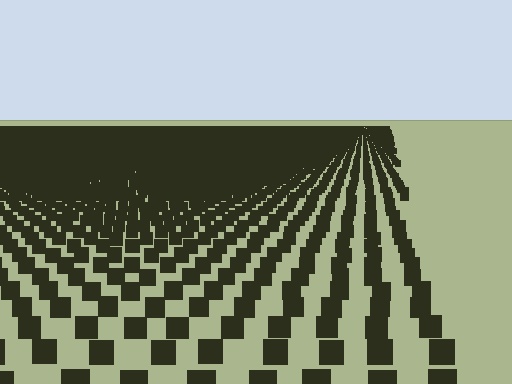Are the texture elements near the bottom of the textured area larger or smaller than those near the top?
Larger. Near the bottom, elements are closer to the viewer and appear at a bigger on-screen size.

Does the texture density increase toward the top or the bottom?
Density increases toward the top.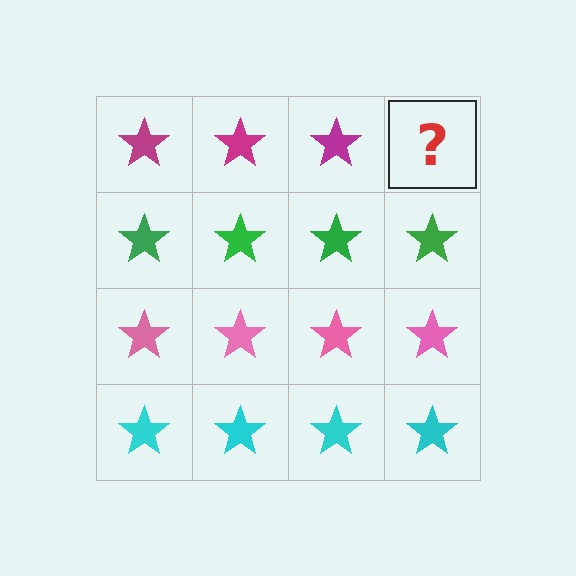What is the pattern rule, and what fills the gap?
The rule is that each row has a consistent color. The gap should be filled with a magenta star.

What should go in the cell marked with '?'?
The missing cell should contain a magenta star.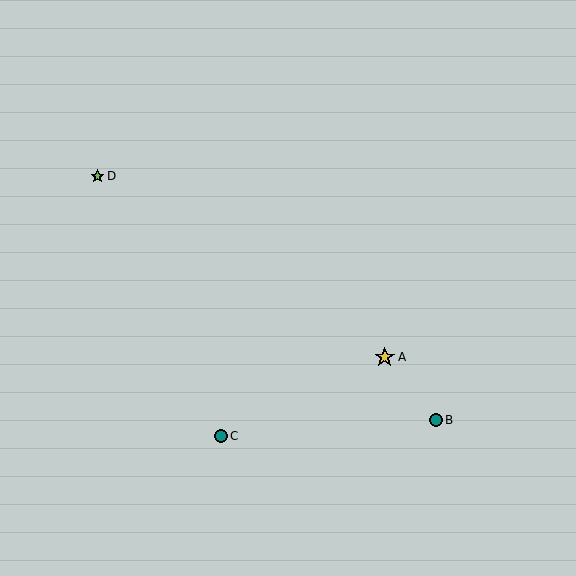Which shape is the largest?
The yellow star (labeled A) is the largest.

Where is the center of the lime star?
The center of the lime star is at (98, 176).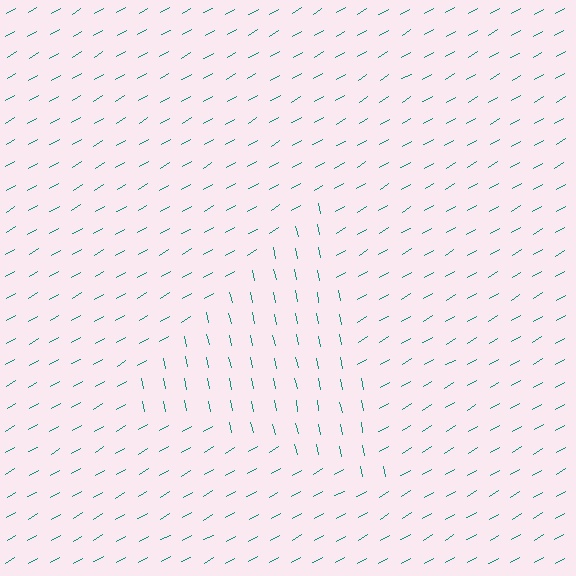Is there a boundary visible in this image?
Yes, there is a texture boundary formed by a change in line orientation.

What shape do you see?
I see a triangle.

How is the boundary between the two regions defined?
The boundary is defined purely by a change in line orientation (approximately 72 degrees difference). All lines are the same color and thickness.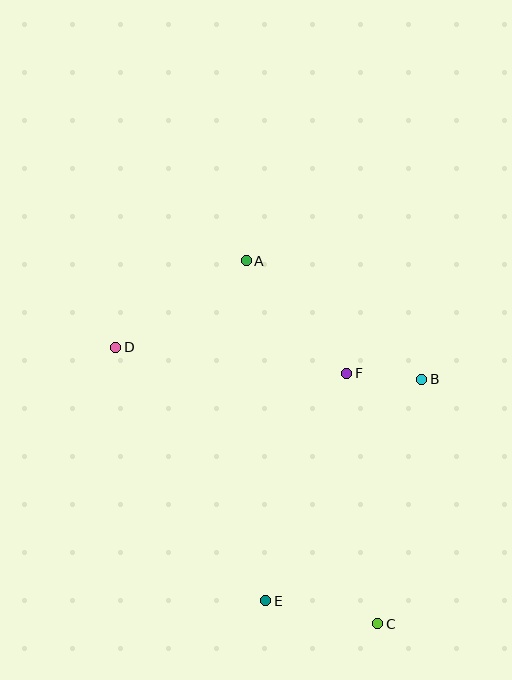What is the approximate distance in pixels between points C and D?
The distance between C and D is approximately 381 pixels.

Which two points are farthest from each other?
Points A and C are farthest from each other.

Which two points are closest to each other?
Points B and F are closest to each other.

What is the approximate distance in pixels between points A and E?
The distance between A and E is approximately 341 pixels.